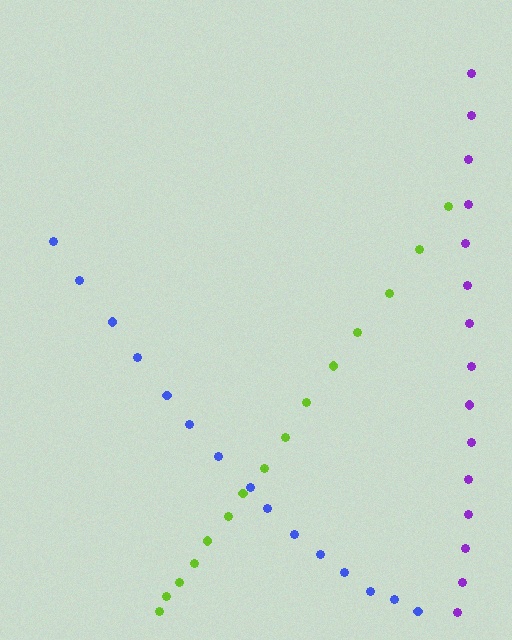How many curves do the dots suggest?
There are 3 distinct paths.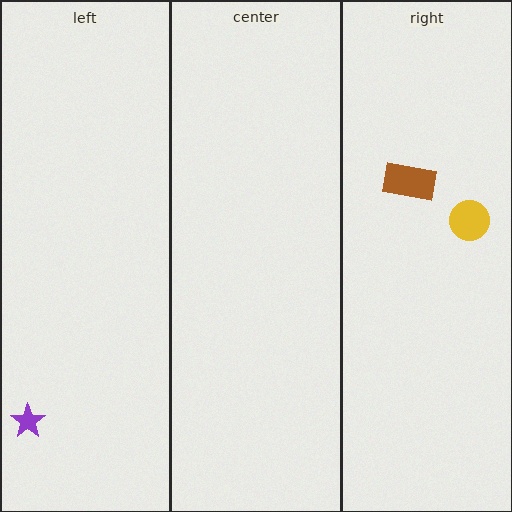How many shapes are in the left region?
1.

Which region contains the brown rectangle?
The right region.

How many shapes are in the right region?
2.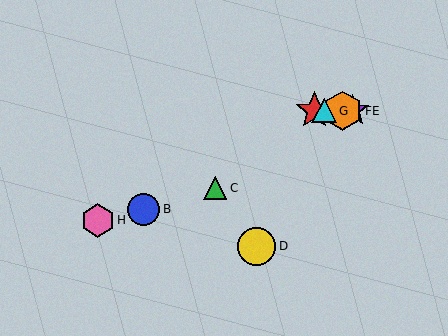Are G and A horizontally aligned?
Yes, both are at y≈111.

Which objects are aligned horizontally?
Objects A, E, F, G are aligned horizontally.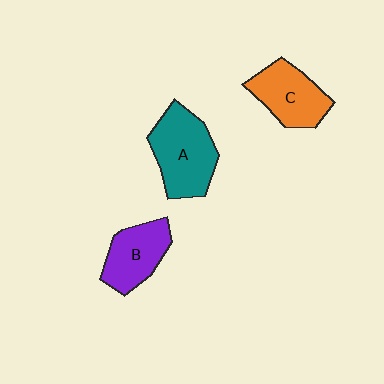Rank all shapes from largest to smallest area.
From largest to smallest: A (teal), C (orange), B (purple).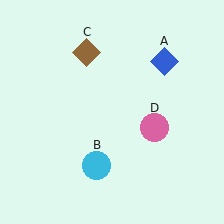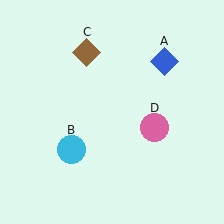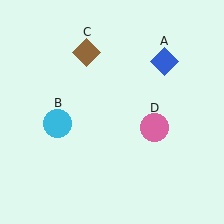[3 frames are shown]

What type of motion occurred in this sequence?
The cyan circle (object B) rotated clockwise around the center of the scene.